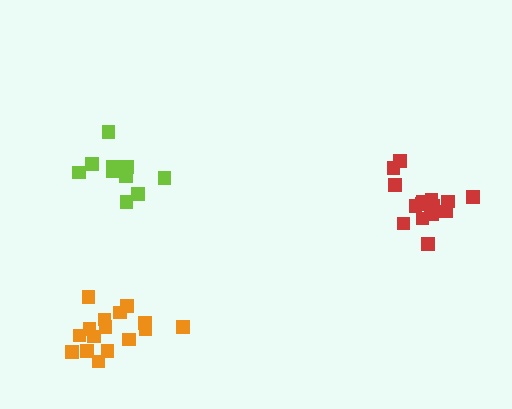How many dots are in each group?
Group 1: 16 dots, Group 2: 11 dots, Group 3: 16 dots (43 total).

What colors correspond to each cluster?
The clusters are colored: orange, lime, red.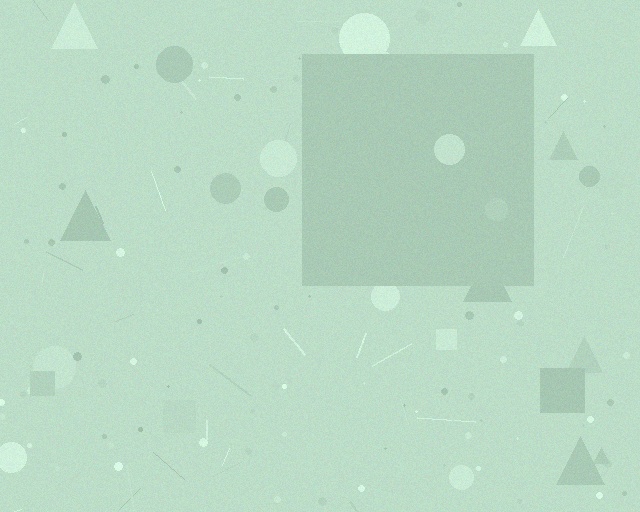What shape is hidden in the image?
A square is hidden in the image.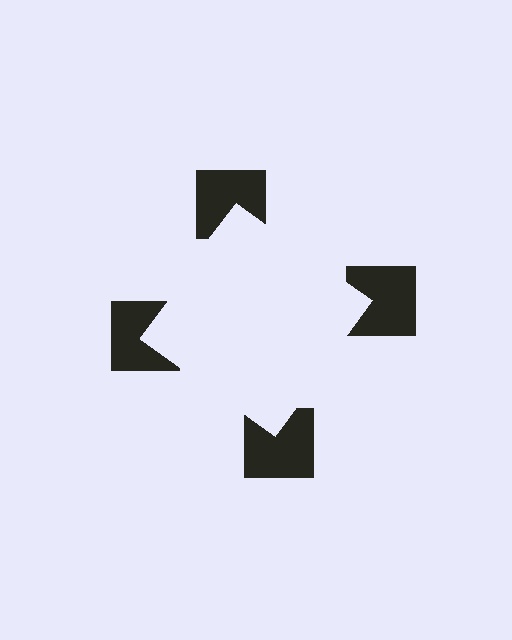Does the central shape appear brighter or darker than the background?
It typically appears slightly brighter than the background, even though no actual brightness change is drawn.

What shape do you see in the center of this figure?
An illusory square — its edges are inferred from the aligned wedge cuts in the notched squares, not physically drawn.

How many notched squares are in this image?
There are 4 — one at each vertex of the illusory square.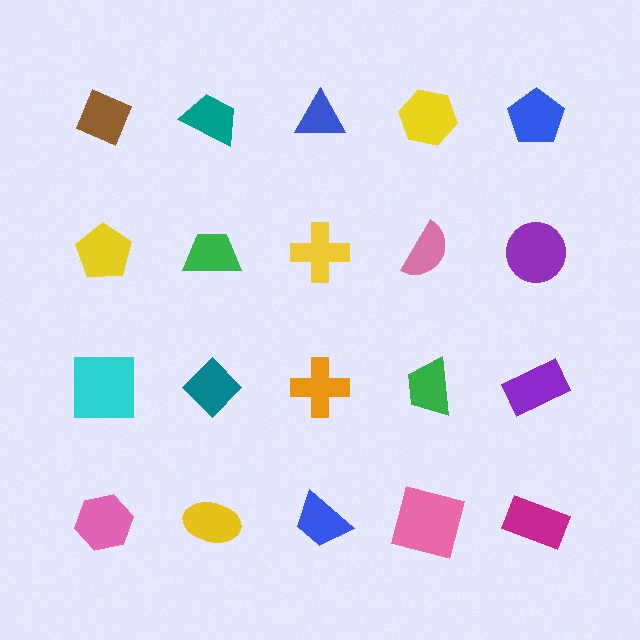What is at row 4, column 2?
A yellow ellipse.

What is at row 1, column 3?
A blue triangle.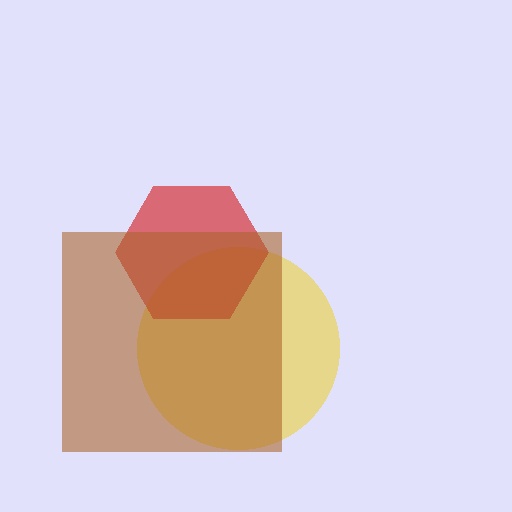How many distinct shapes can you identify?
There are 3 distinct shapes: a yellow circle, a red hexagon, a brown square.